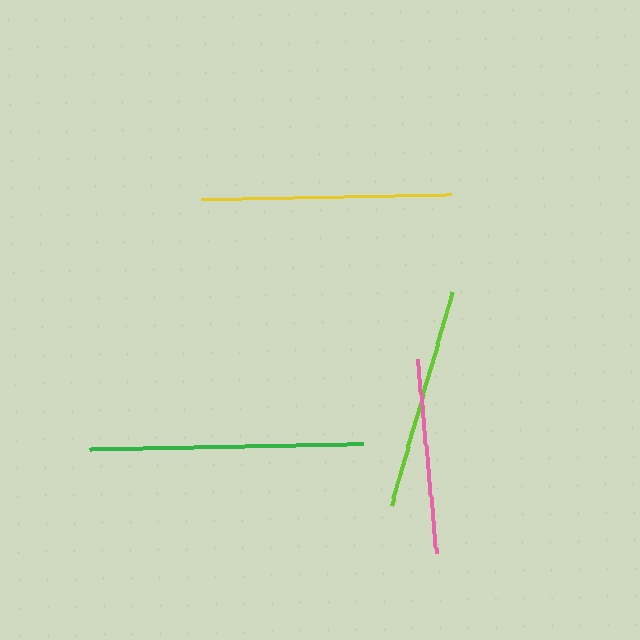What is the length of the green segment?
The green segment is approximately 273 pixels long.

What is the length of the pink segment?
The pink segment is approximately 195 pixels long.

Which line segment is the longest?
The green line is the longest at approximately 273 pixels.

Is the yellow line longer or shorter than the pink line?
The yellow line is longer than the pink line.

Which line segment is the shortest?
The pink line is the shortest at approximately 195 pixels.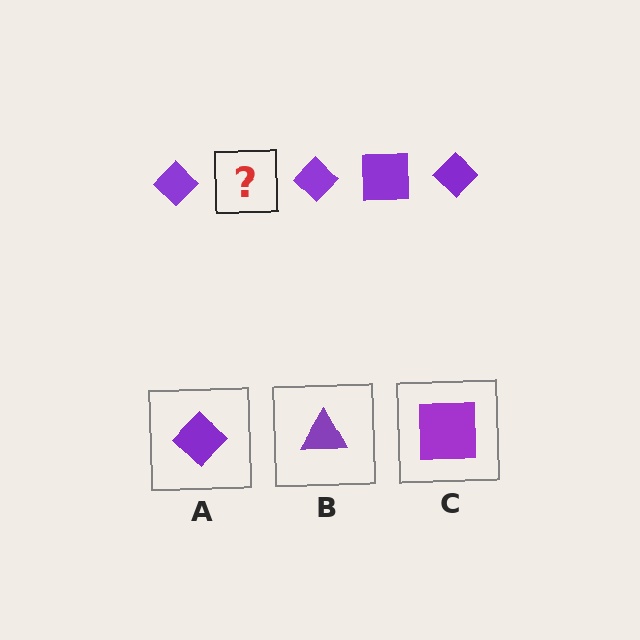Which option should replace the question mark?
Option C.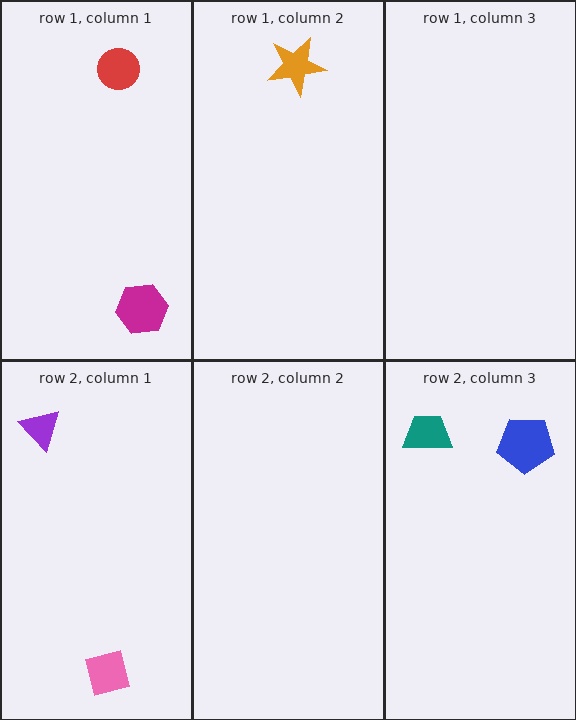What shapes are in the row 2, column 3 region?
The blue pentagon, the teal trapezoid.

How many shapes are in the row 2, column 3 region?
2.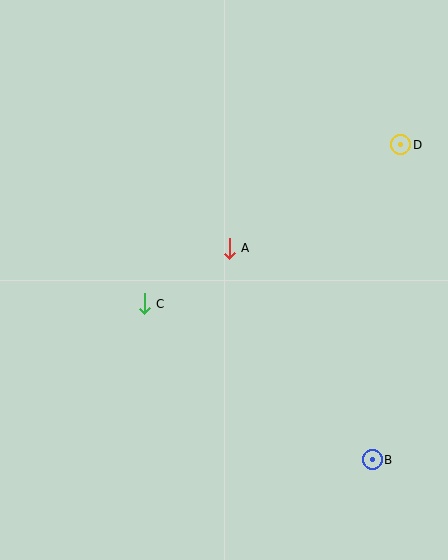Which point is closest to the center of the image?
Point A at (229, 248) is closest to the center.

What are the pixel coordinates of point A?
Point A is at (229, 248).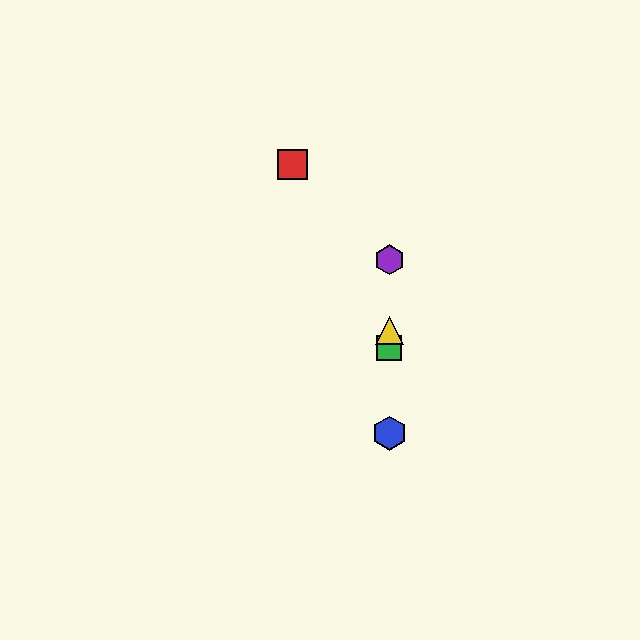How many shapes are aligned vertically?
4 shapes (the blue hexagon, the green square, the yellow triangle, the purple hexagon) are aligned vertically.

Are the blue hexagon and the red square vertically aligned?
No, the blue hexagon is at x≈389 and the red square is at x≈292.